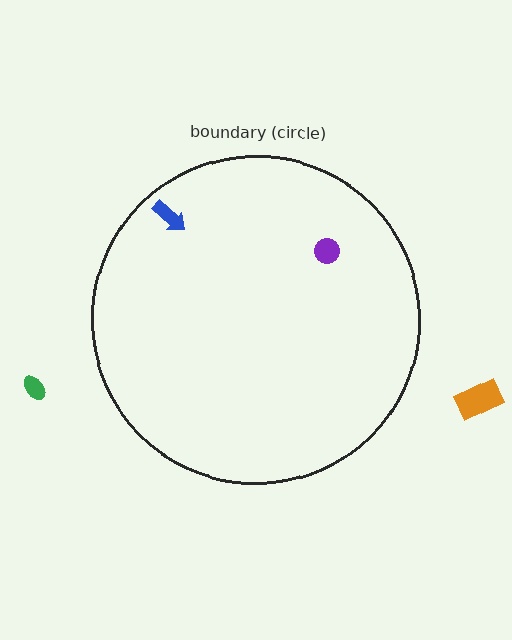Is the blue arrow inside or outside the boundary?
Inside.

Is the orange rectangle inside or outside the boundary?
Outside.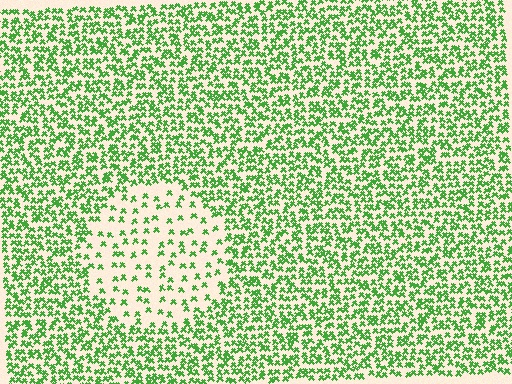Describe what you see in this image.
The image contains small green elements arranged at two different densities. A circle-shaped region is visible where the elements are less densely packed than the surrounding area.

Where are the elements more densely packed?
The elements are more densely packed outside the circle boundary.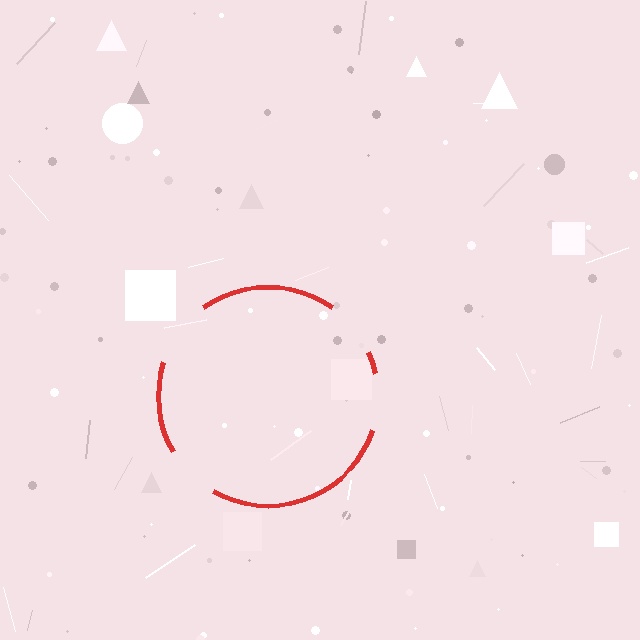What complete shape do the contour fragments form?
The contour fragments form a circle.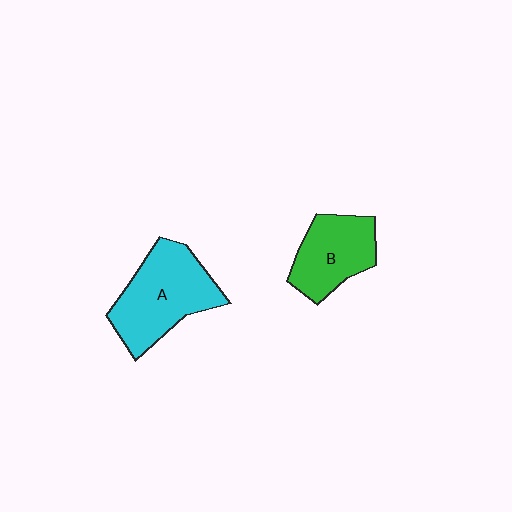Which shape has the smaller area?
Shape B (green).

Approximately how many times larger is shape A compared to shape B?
Approximately 1.4 times.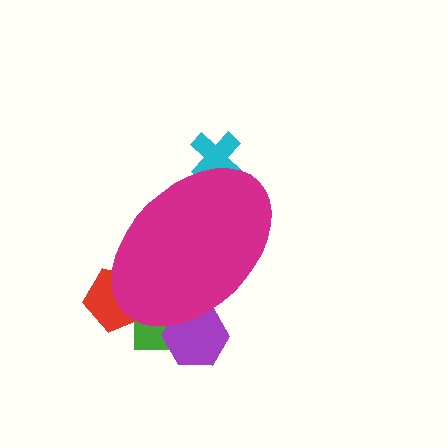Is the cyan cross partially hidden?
Yes, the cyan cross is partially hidden behind the magenta ellipse.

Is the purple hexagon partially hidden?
Yes, the purple hexagon is partially hidden behind the magenta ellipse.